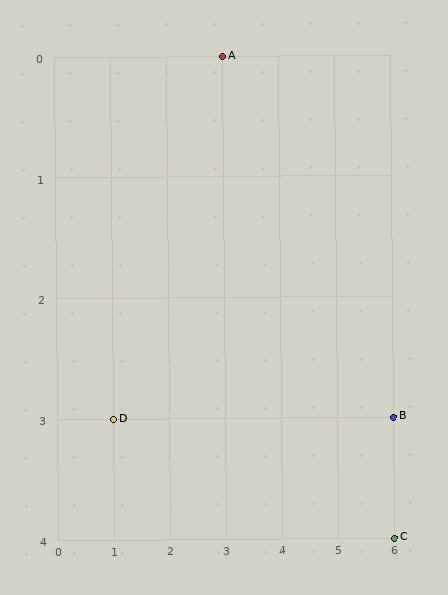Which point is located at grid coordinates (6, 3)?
Point B is at (6, 3).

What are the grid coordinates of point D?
Point D is at grid coordinates (1, 3).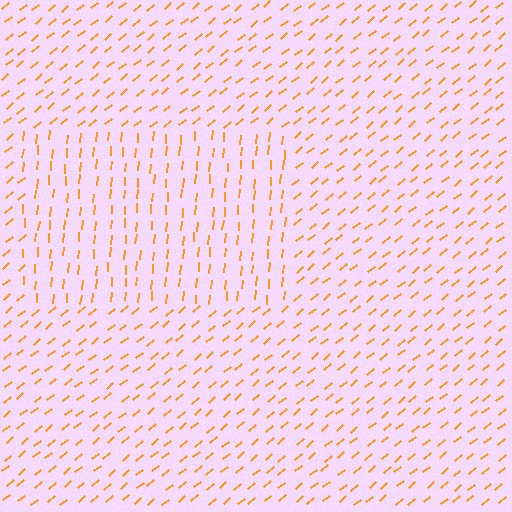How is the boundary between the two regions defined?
The boundary is defined purely by a change in line orientation (approximately 45 degrees difference). All lines are the same color and thickness.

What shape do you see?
I see a rectangle.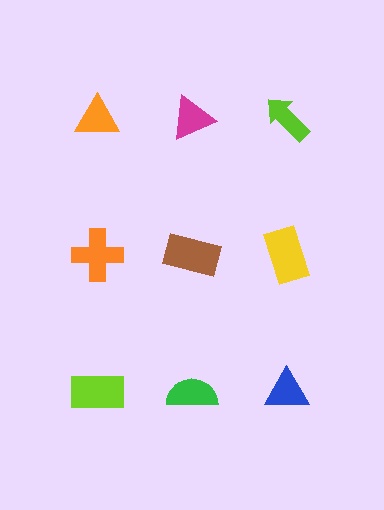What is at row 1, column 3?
A lime arrow.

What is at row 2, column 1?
An orange cross.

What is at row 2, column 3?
A yellow rectangle.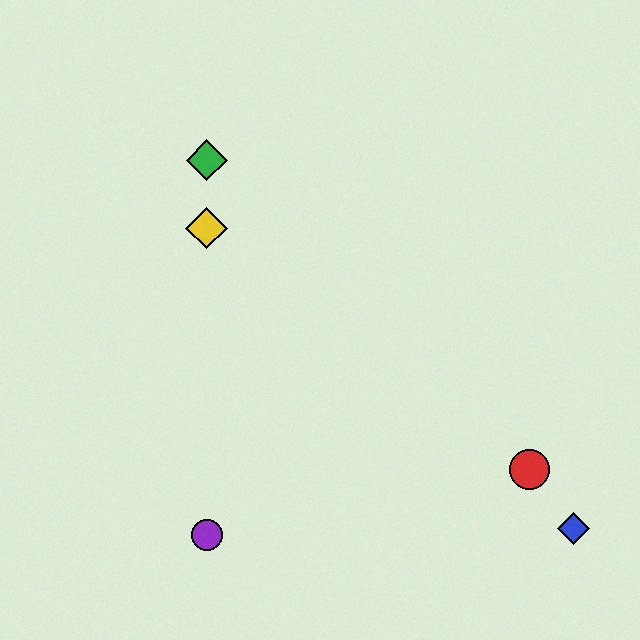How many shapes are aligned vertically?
3 shapes (the green diamond, the yellow diamond, the purple circle) are aligned vertically.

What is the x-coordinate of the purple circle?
The purple circle is at x≈207.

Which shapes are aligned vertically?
The green diamond, the yellow diamond, the purple circle are aligned vertically.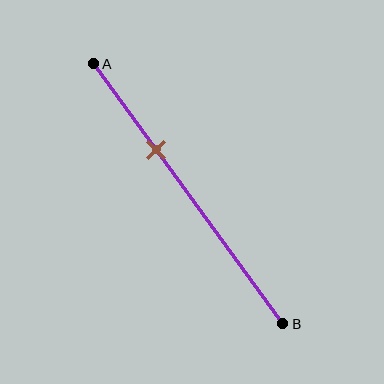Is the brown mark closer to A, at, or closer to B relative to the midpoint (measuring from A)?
The brown mark is closer to point A than the midpoint of segment AB.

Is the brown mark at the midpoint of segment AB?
No, the mark is at about 35% from A, not at the 50% midpoint.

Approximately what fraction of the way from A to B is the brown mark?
The brown mark is approximately 35% of the way from A to B.